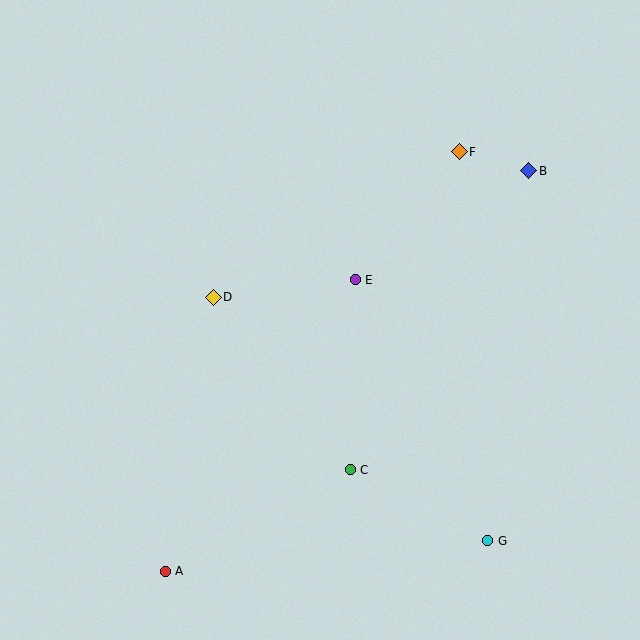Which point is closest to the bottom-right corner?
Point G is closest to the bottom-right corner.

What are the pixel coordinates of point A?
Point A is at (165, 571).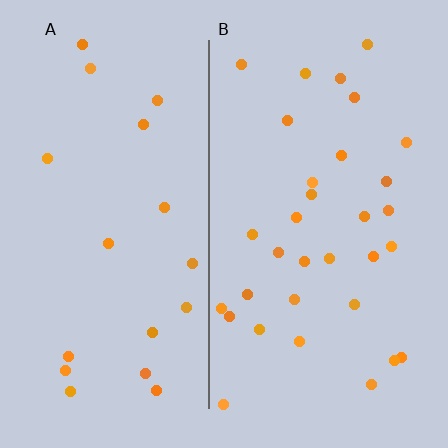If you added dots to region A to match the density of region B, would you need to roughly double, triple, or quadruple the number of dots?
Approximately double.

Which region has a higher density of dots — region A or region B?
B (the right).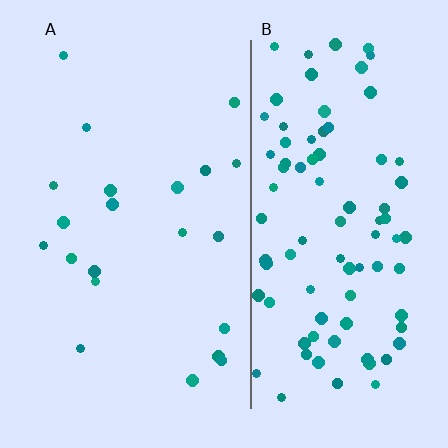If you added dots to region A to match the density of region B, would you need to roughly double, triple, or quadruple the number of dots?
Approximately quadruple.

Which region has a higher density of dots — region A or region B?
B (the right).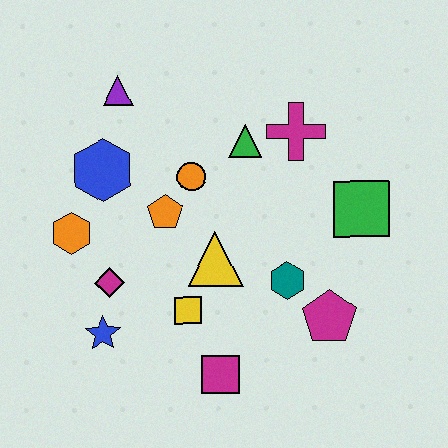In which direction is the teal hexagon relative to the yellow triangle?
The teal hexagon is to the right of the yellow triangle.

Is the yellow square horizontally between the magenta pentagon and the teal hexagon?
No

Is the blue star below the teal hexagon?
Yes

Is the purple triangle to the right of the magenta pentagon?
No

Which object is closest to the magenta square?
The yellow square is closest to the magenta square.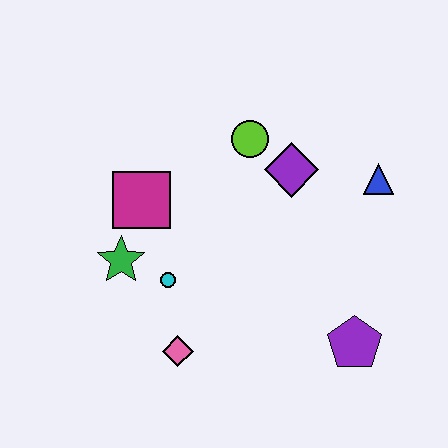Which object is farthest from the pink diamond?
The blue triangle is farthest from the pink diamond.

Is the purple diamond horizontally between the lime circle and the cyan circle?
No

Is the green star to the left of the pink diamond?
Yes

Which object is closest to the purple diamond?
The lime circle is closest to the purple diamond.